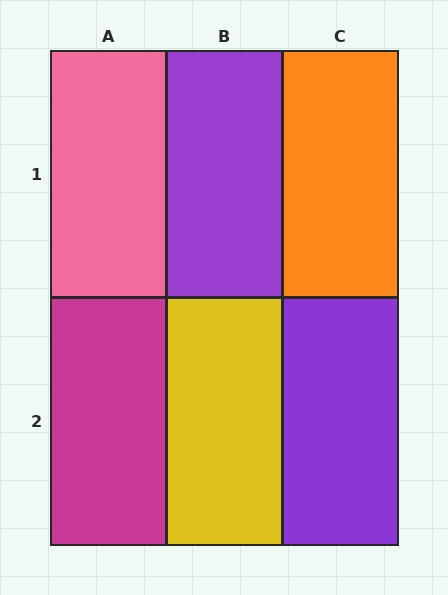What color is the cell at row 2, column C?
Purple.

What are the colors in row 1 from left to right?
Pink, purple, orange.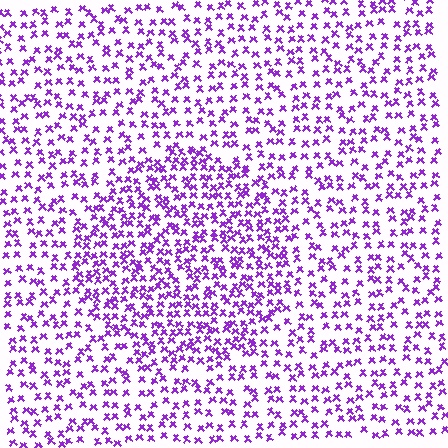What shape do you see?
I see a circle.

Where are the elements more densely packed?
The elements are more densely packed inside the circle boundary.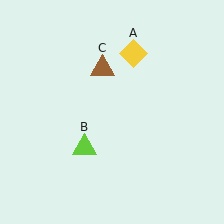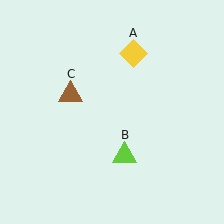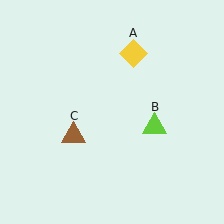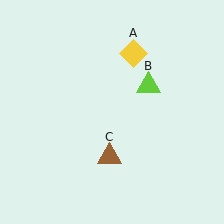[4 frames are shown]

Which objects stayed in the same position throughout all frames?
Yellow diamond (object A) remained stationary.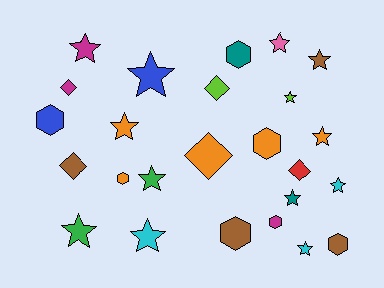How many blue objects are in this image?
There are 2 blue objects.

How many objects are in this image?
There are 25 objects.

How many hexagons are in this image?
There are 7 hexagons.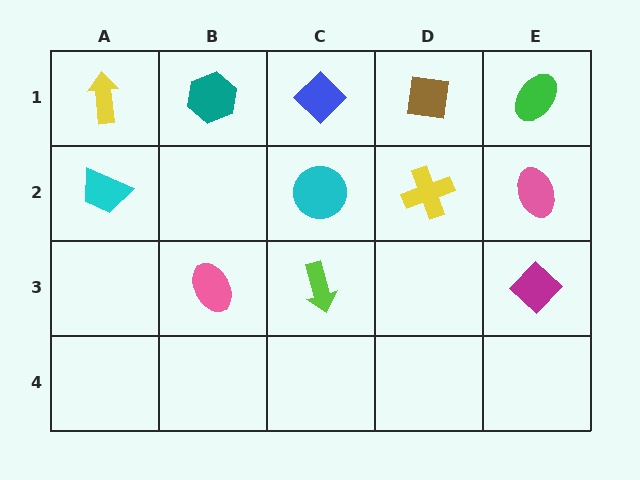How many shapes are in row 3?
3 shapes.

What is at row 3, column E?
A magenta diamond.